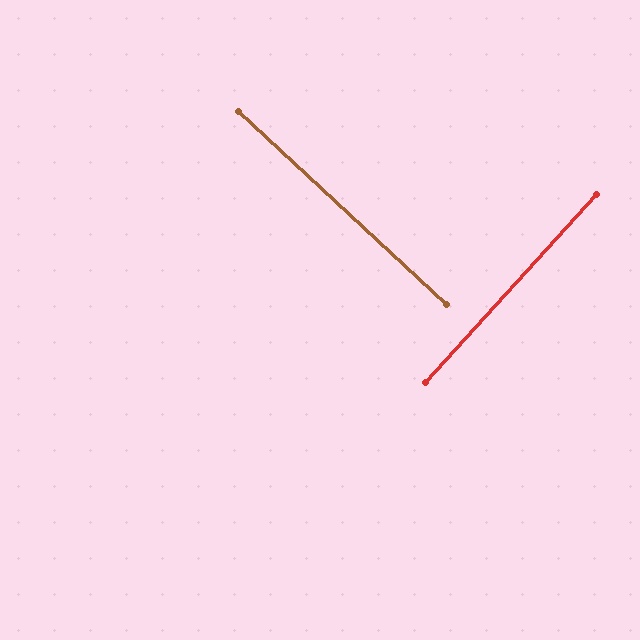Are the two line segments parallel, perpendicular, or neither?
Perpendicular — they meet at approximately 89°.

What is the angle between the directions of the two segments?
Approximately 89 degrees.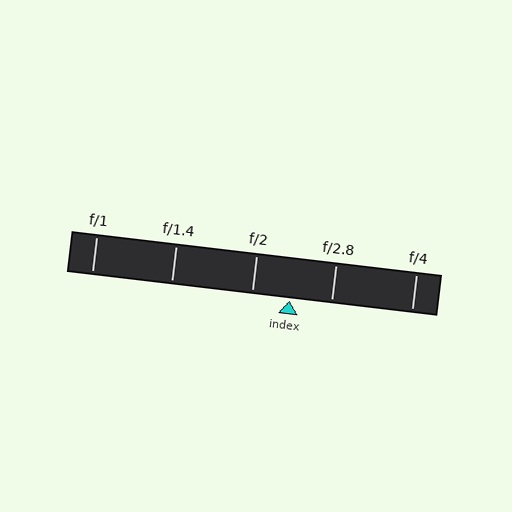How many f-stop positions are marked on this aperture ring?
There are 5 f-stop positions marked.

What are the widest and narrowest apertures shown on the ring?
The widest aperture shown is f/1 and the narrowest is f/4.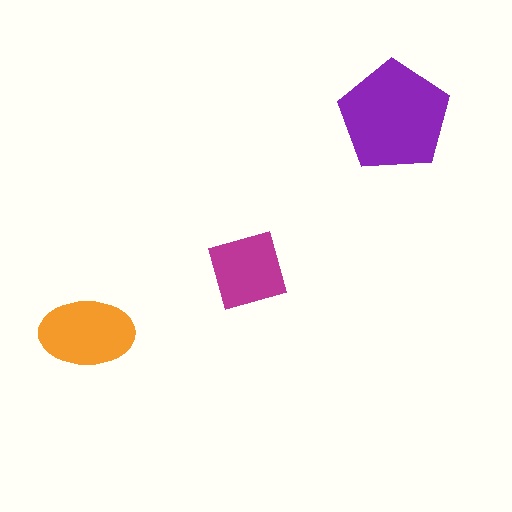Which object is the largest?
The purple pentagon.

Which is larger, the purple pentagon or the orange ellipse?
The purple pentagon.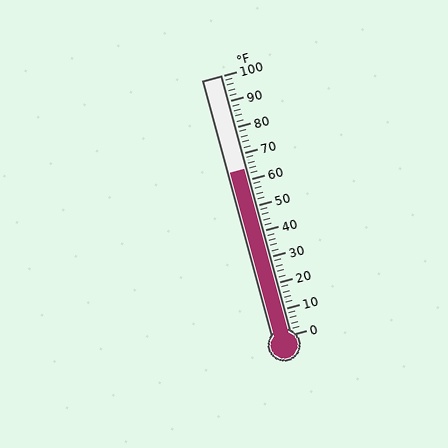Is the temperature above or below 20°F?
The temperature is above 20°F.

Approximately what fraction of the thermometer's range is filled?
The thermometer is filled to approximately 65% of its range.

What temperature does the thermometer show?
The thermometer shows approximately 64°F.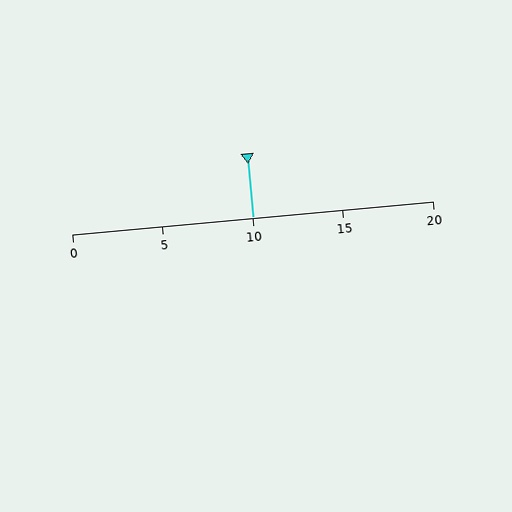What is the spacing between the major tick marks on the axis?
The major ticks are spaced 5 apart.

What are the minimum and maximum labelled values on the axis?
The axis runs from 0 to 20.